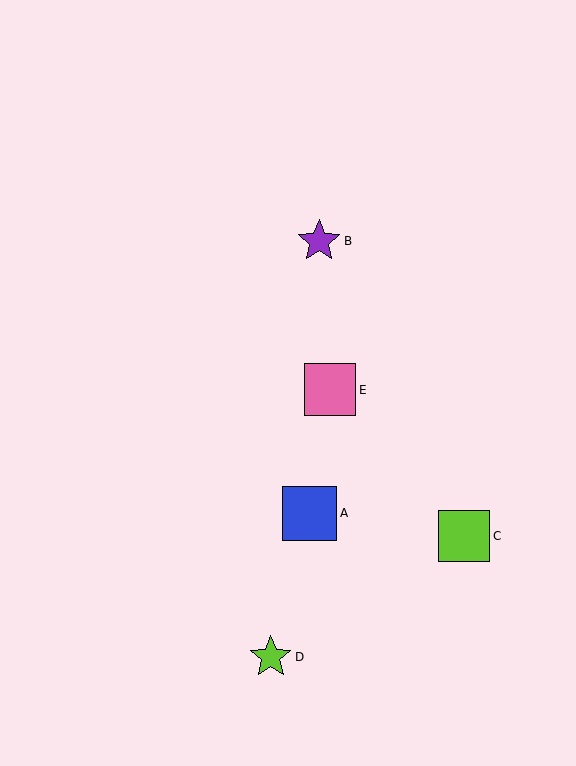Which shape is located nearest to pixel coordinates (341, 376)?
The pink square (labeled E) at (330, 390) is nearest to that location.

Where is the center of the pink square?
The center of the pink square is at (330, 390).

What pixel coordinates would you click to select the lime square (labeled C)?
Click at (464, 536) to select the lime square C.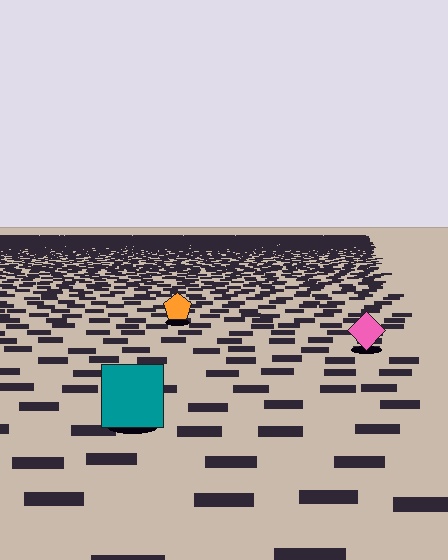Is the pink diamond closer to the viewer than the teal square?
No. The teal square is closer — you can tell from the texture gradient: the ground texture is coarser near it.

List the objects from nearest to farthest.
From nearest to farthest: the teal square, the pink diamond, the orange pentagon.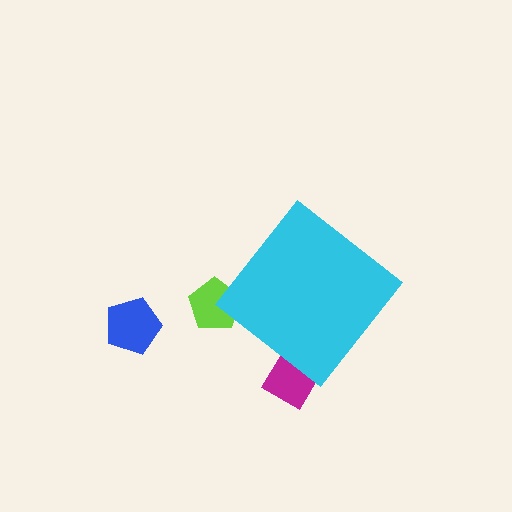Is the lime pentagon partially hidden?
Yes, the lime pentagon is partially hidden behind the cyan diamond.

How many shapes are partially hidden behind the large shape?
2 shapes are partially hidden.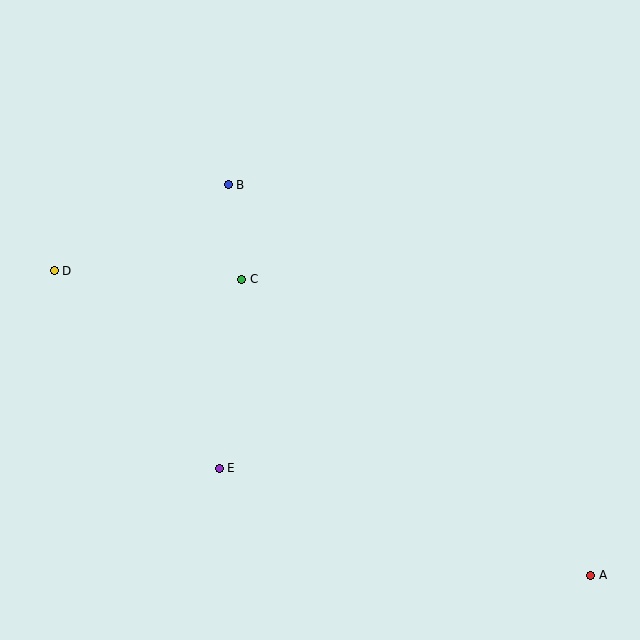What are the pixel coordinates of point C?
Point C is at (242, 279).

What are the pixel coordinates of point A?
Point A is at (591, 575).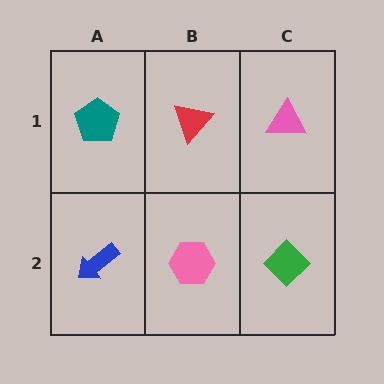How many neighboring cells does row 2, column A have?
2.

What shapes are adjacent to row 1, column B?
A pink hexagon (row 2, column B), a teal pentagon (row 1, column A), a pink triangle (row 1, column C).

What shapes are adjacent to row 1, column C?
A green diamond (row 2, column C), a red triangle (row 1, column B).